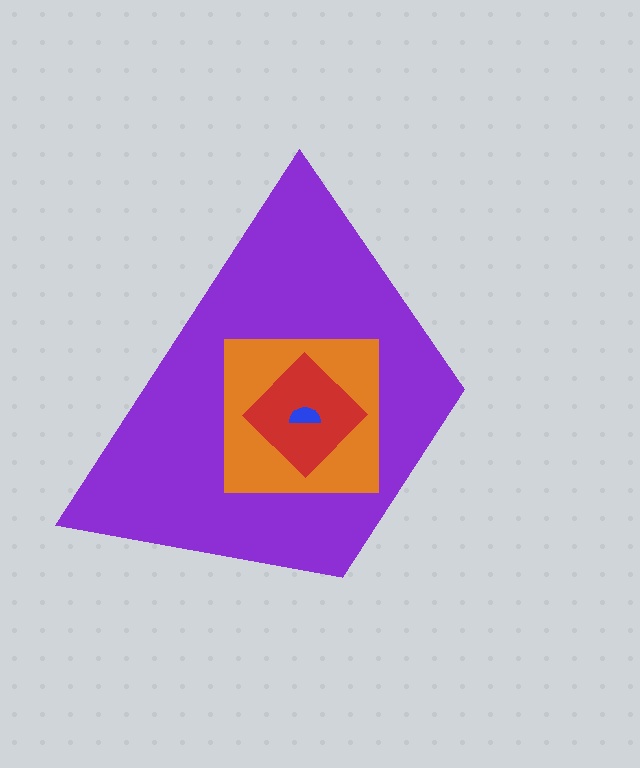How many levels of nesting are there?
4.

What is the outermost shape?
The purple trapezoid.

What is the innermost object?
The blue semicircle.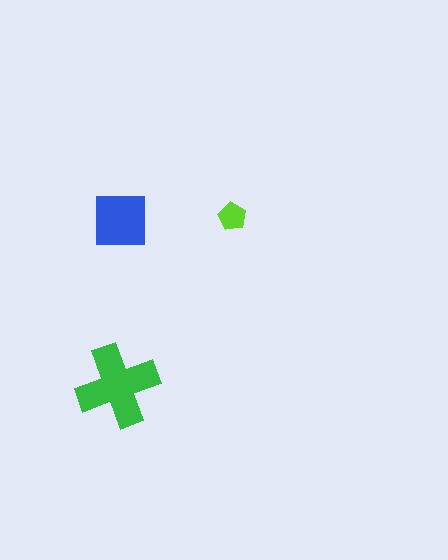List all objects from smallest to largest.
The lime pentagon, the blue square, the green cross.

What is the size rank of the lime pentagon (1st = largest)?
3rd.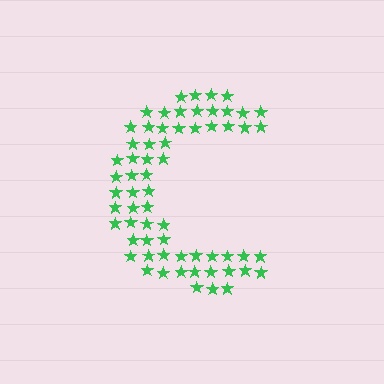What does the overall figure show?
The overall figure shows the letter C.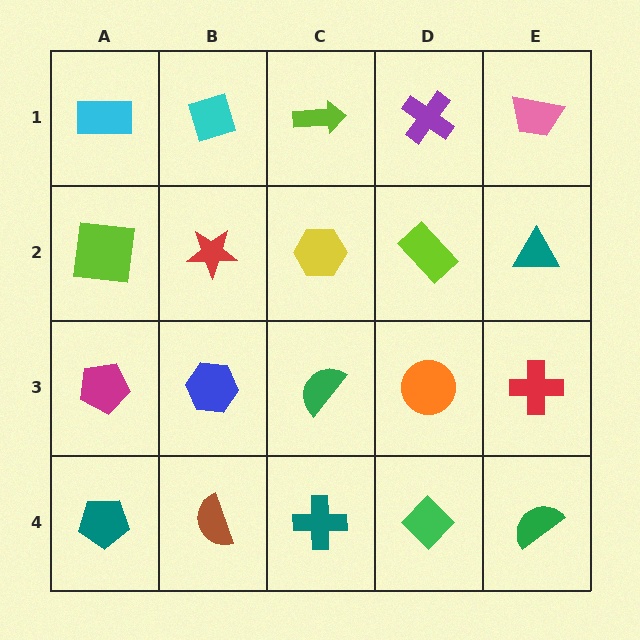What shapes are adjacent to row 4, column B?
A blue hexagon (row 3, column B), a teal pentagon (row 4, column A), a teal cross (row 4, column C).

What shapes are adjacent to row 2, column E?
A pink trapezoid (row 1, column E), a red cross (row 3, column E), a lime rectangle (row 2, column D).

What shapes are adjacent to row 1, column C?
A yellow hexagon (row 2, column C), a cyan diamond (row 1, column B), a purple cross (row 1, column D).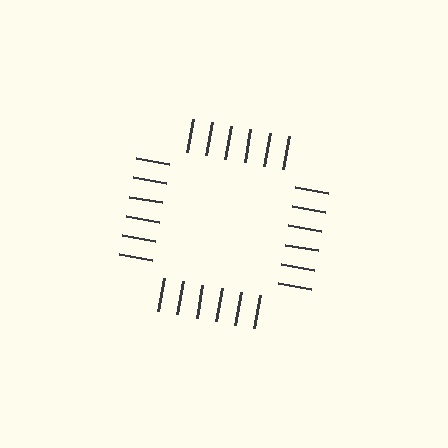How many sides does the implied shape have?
4 sides — the line-ends trace a square.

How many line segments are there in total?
24 — 6 along each of the 4 edges.